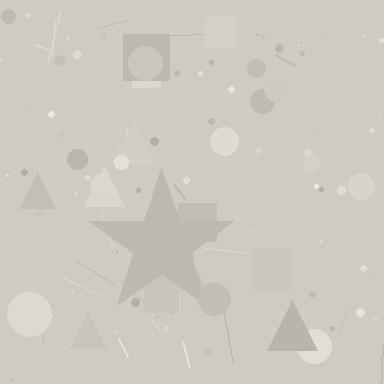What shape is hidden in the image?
A star is hidden in the image.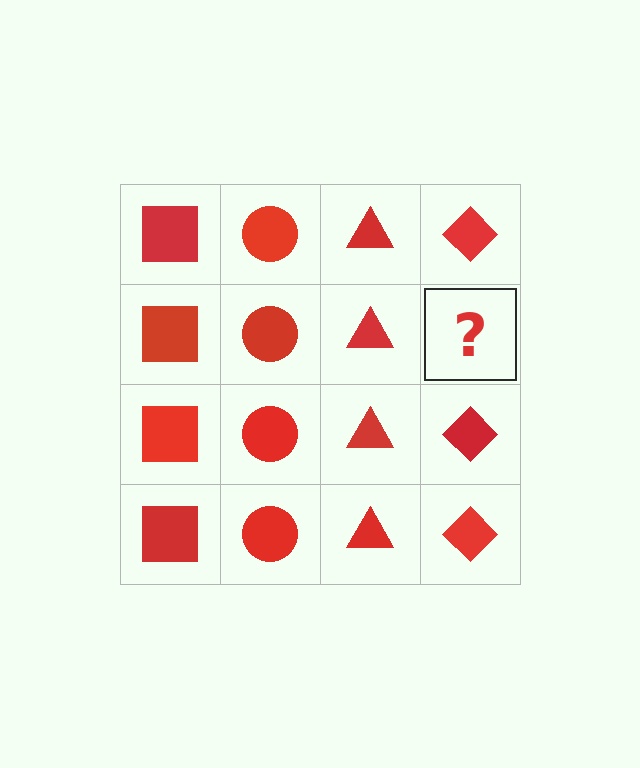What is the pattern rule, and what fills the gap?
The rule is that each column has a consistent shape. The gap should be filled with a red diamond.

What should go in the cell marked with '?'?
The missing cell should contain a red diamond.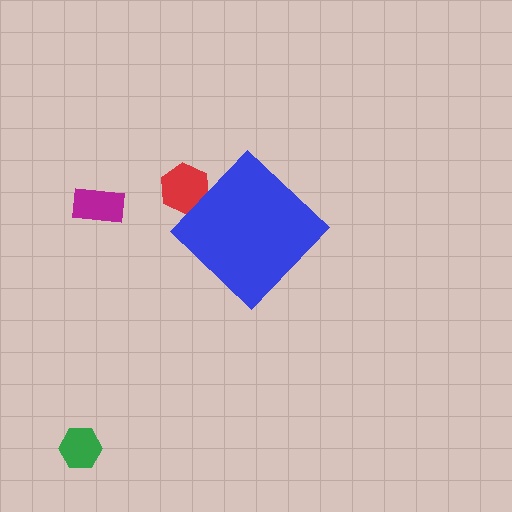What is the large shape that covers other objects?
A blue diamond.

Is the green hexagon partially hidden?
No, the green hexagon is fully visible.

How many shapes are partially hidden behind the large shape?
1 shape is partially hidden.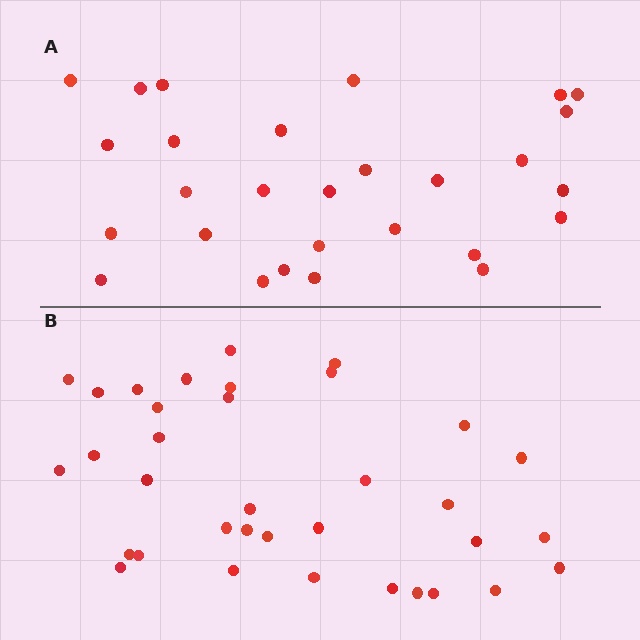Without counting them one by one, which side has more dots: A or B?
Region B (the bottom region) has more dots.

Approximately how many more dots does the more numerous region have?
Region B has roughly 8 or so more dots than region A.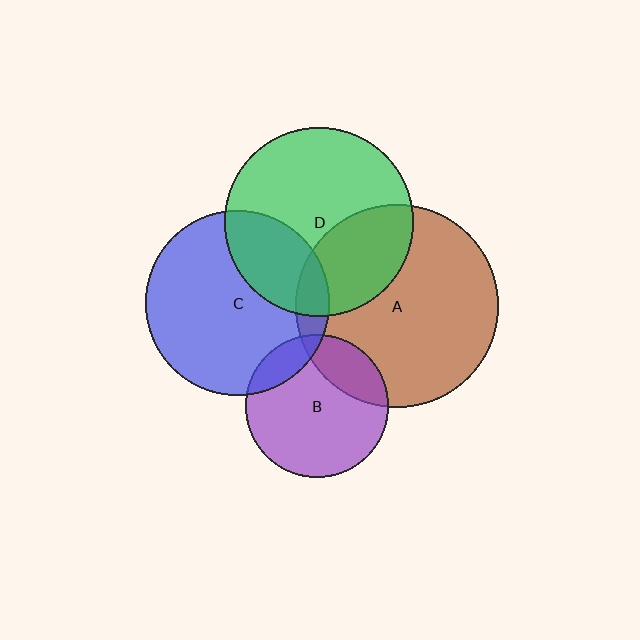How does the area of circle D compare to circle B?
Approximately 1.8 times.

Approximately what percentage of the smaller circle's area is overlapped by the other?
Approximately 20%.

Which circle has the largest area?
Circle A (brown).